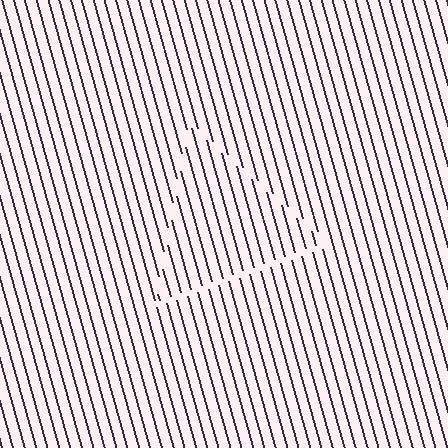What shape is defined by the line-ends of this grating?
An illusory triangle. The interior of the shape contains the same grating, shifted by half a period — the contour is defined by the phase discontinuity where line-ends from the inner and outer gratings abut.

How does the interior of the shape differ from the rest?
The interior of the shape contains the same grating, shifted by half a period — the contour is defined by the phase discontinuity where line-ends from the inner and outer gratings abut.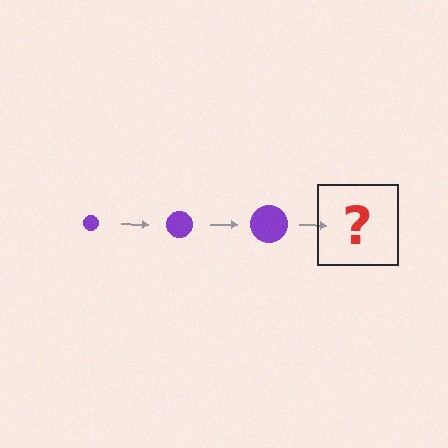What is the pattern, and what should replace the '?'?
The pattern is that the circle gets progressively larger each step. The '?' should be a purple circle, larger than the previous one.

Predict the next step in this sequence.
The next step is a purple circle, larger than the previous one.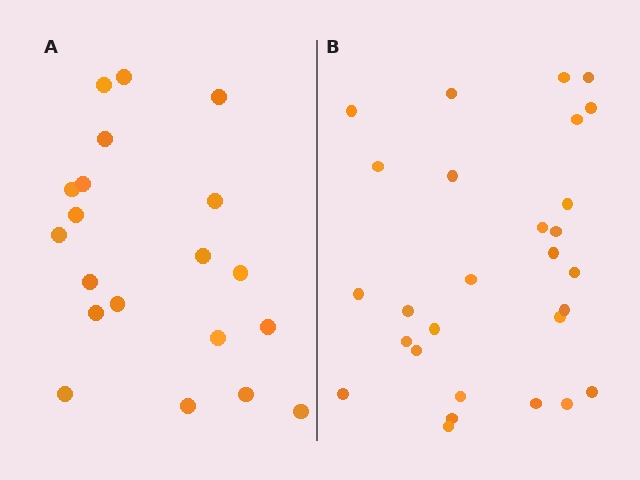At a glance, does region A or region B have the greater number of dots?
Region B (the right region) has more dots.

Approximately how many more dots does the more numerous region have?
Region B has roughly 8 or so more dots than region A.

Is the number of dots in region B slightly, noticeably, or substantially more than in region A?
Region B has noticeably more, but not dramatically so. The ratio is roughly 1.4 to 1.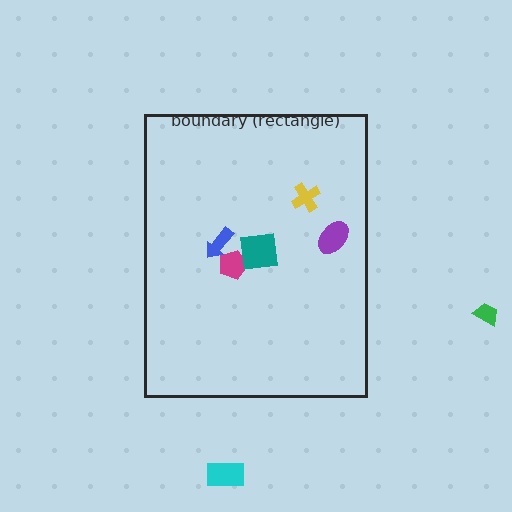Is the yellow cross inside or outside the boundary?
Inside.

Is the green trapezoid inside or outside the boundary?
Outside.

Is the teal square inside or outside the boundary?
Inside.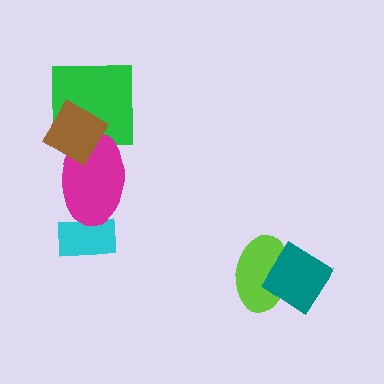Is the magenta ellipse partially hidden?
Yes, it is partially covered by another shape.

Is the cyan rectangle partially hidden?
Yes, it is partially covered by another shape.